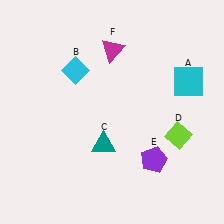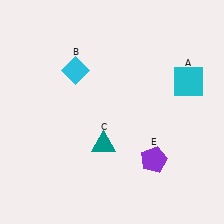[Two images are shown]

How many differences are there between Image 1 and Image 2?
There are 2 differences between the two images.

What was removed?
The magenta triangle (F), the lime diamond (D) were removed in Image 2.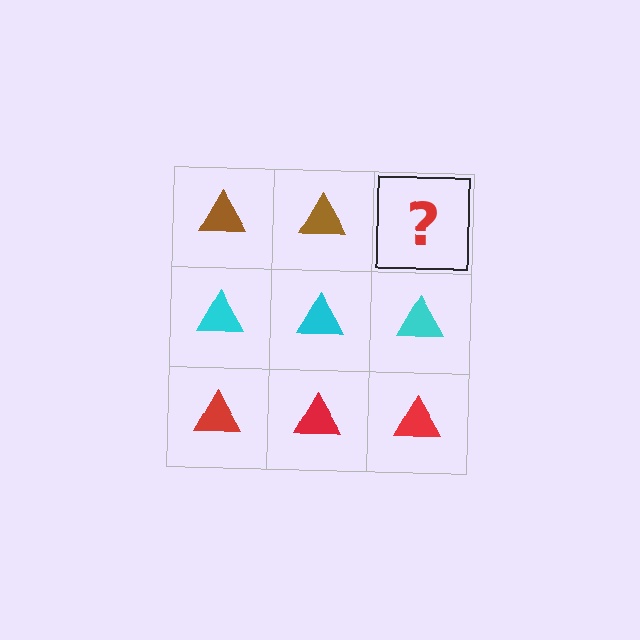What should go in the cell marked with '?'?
The missing cell should contain a brown triangle.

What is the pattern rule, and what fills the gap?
The rule is that each row has a consistent color. The gap should be filled with a brown triangle.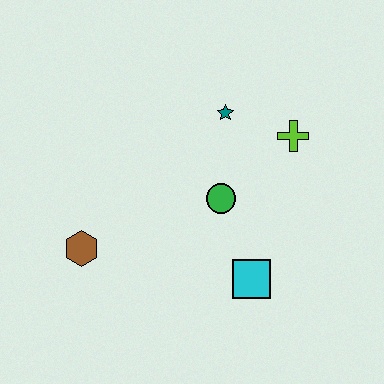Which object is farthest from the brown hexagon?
The lime cross is farthest from the brown hexagon.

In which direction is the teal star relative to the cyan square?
The teal star is above the cyan square.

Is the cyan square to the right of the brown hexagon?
Yes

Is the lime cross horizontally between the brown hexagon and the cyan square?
No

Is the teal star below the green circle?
No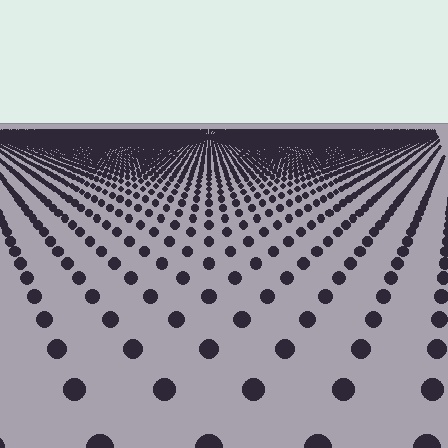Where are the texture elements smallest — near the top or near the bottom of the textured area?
Near the top.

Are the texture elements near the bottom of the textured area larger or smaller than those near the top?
Larger. Near the bottom, elements are closer to the viewer and appear at a bigger on-screen size.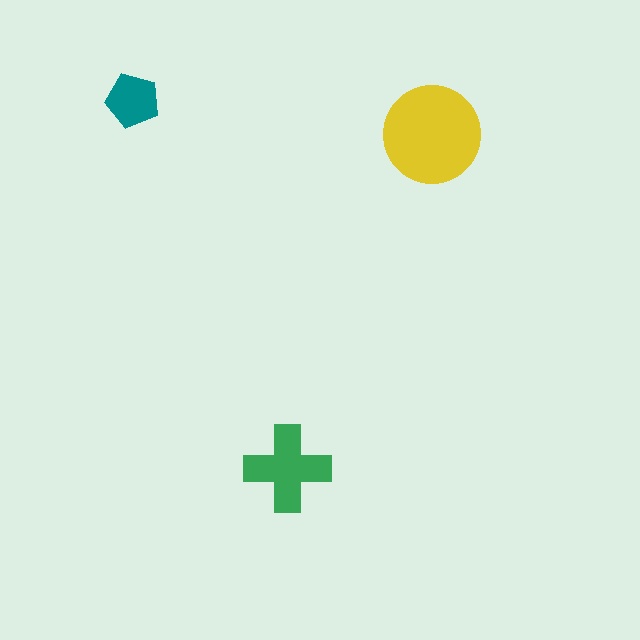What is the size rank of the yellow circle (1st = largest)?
1st.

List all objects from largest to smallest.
The yellow circle, the green cross, the teal pentagon.